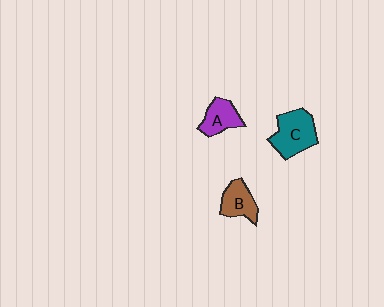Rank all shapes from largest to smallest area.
From largest to smallest: C (teal), B (brown), A (purple).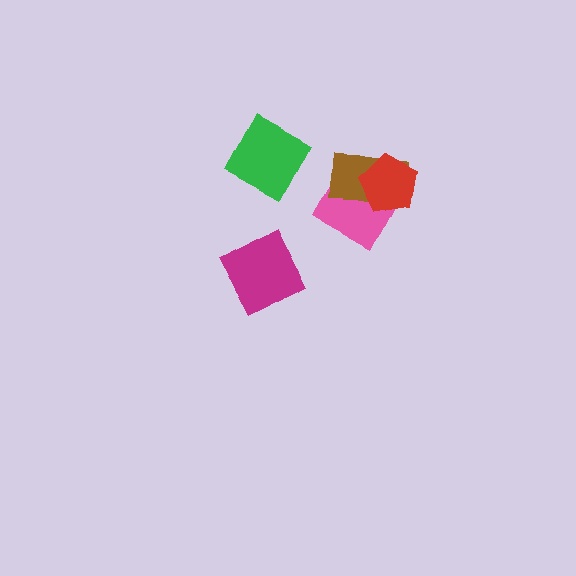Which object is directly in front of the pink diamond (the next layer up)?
The brown rectangle is directly in front of the pink diamond.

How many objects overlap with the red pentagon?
2 objects overlap with the red pentagon.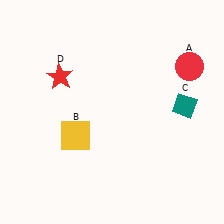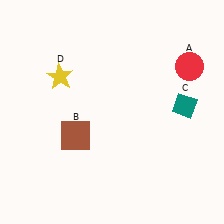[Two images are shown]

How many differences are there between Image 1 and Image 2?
There are 2 differences between the two images.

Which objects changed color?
B changed from yellow to brown. D changed from red to yellow.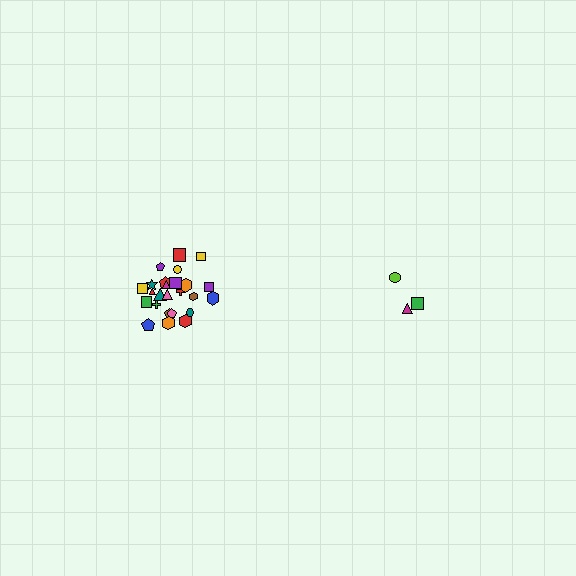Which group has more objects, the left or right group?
The left group.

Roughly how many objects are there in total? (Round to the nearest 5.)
Roughly 30 objects in total.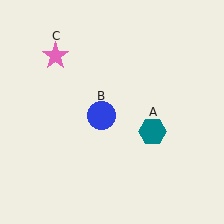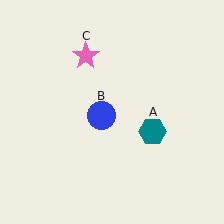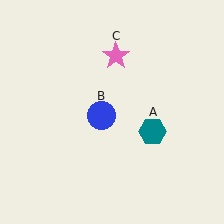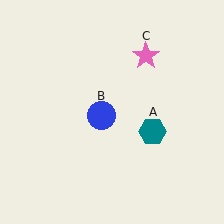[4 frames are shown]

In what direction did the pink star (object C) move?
The pink star (object C) moved right.